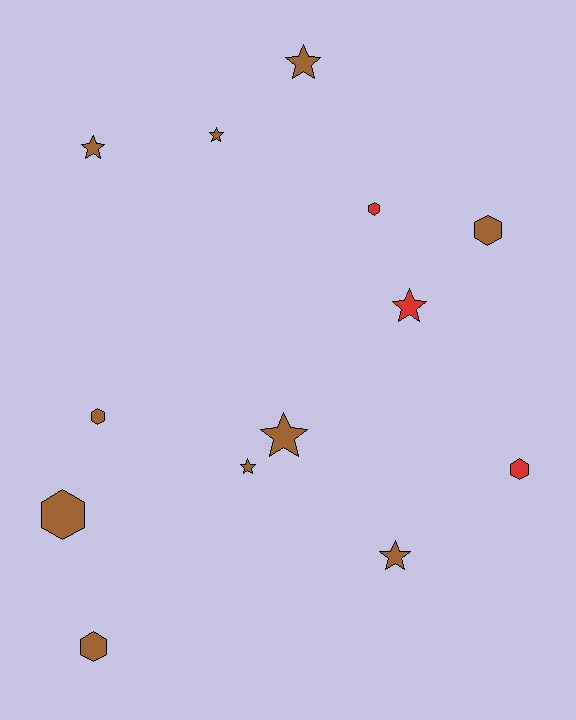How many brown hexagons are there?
There are 4 brown hexagons.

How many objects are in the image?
There are 13 objects.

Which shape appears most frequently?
Star, with 7 objects.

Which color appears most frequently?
Brown, with 10 objects.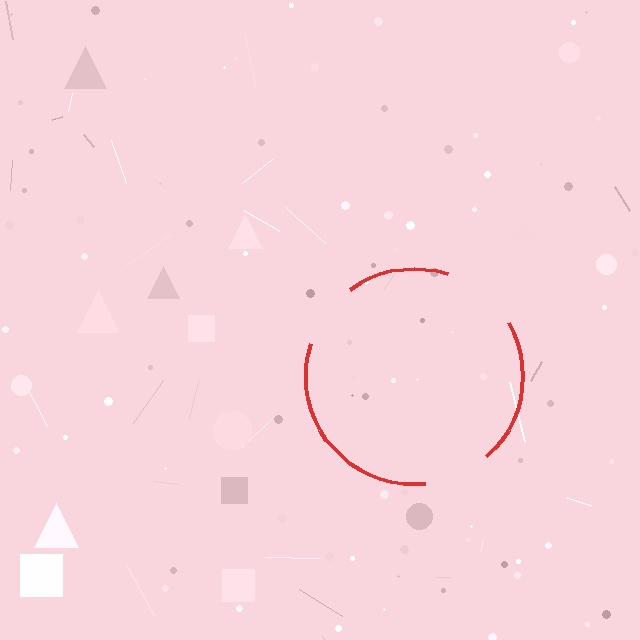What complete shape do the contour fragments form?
The contour fragments form a circle.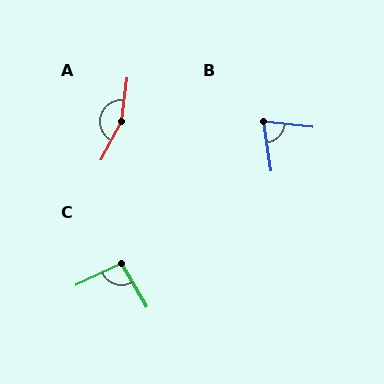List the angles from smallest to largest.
B (75°), C (95°), A (159°).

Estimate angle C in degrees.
Approximately 95 degrees.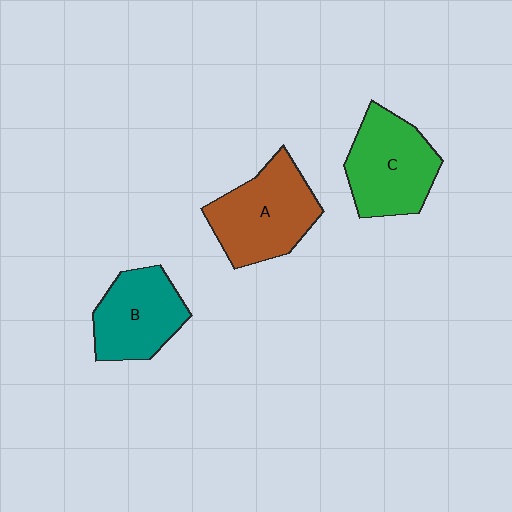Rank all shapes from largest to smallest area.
From largest to smallest: A (brown), C (green), B (teal).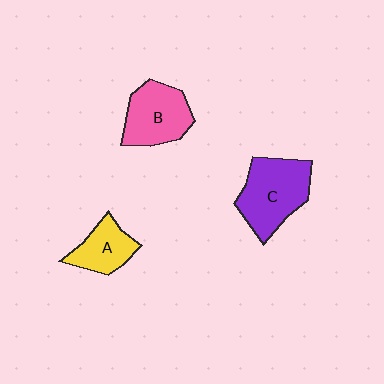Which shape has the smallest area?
Shape A (yellow).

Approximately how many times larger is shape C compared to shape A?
Approximately 1.7 times.